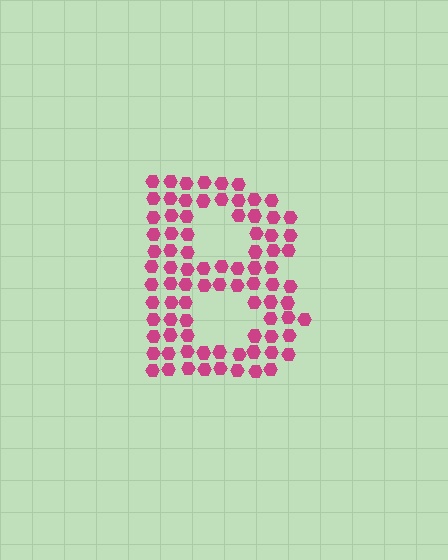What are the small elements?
The small elements are hexagons.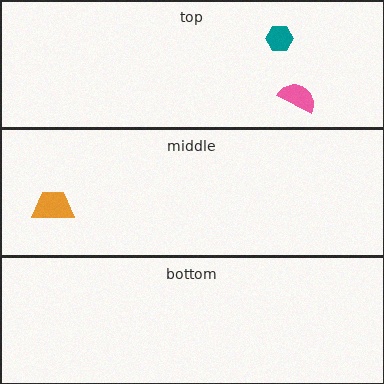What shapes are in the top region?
The pink semicircle, the teal hexagon.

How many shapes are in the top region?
2.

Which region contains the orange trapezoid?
The middle region.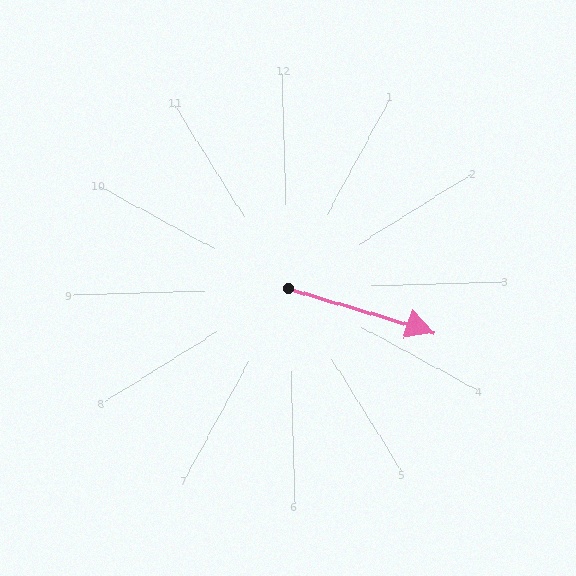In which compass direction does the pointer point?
East.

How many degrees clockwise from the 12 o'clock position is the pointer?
Approximately 108 degrees.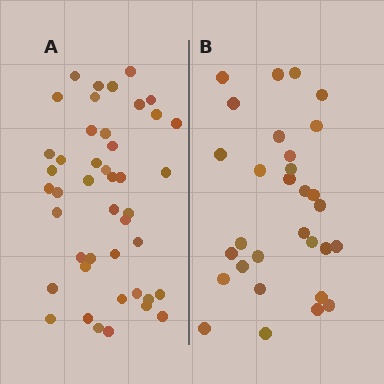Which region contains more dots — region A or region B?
Region A (the left region) has more dots.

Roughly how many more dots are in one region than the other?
Region A has approximately 15 more dots than region B.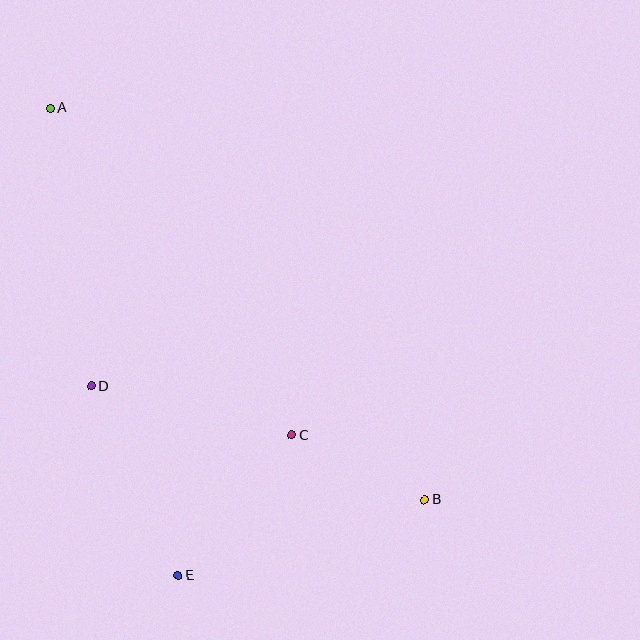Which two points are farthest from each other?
Points A and B are farthest from each other.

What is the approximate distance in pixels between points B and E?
The distance between B and E is approximately 258 pixels.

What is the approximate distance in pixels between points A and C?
The distance between A and C is approximately 406 pixels.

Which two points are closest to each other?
Points B and C are closest to each other.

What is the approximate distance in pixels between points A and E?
The distance between A and E is approximately 484 pixels.